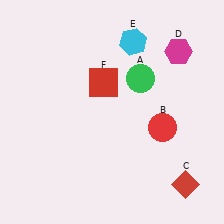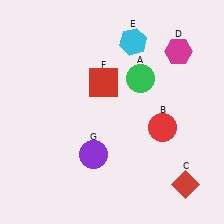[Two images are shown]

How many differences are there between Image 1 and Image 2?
There is 1 difference between the two images.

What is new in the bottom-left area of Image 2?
A purple circle (G) was added in the bottom-left area of Image 2.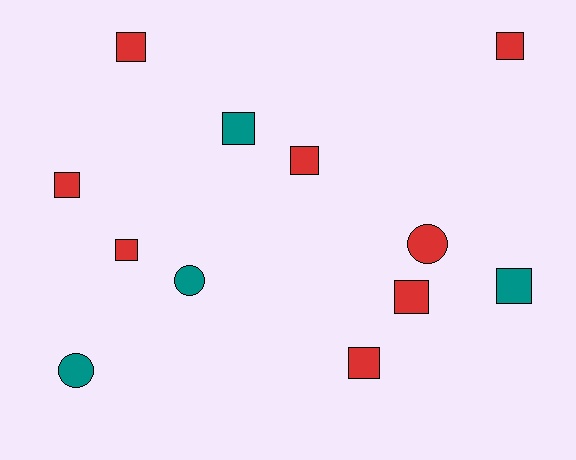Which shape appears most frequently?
Square, with 9 objects.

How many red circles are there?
There is 1 red circle.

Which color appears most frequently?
Red, with 8 objects.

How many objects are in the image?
There are 12 objects.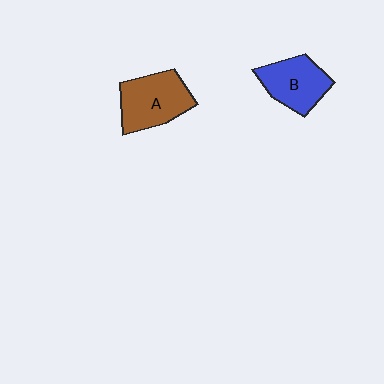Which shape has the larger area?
Shape A (brown).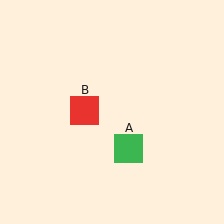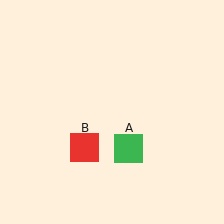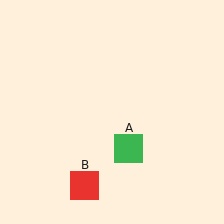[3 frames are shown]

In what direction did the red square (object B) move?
The red square (object B) moved down.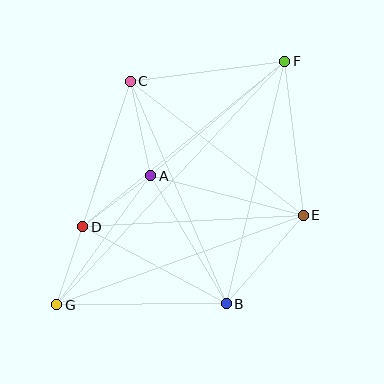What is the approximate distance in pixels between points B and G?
The distance between B and G is approximately 170 pixels.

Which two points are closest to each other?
Points D and G are closest to each other.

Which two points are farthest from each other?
Points F and G are farthest from each other.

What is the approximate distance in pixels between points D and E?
The distance between D and E is approximately 221 pixels.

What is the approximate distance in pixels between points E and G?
The distance between E and G is approximately 263 pixels.